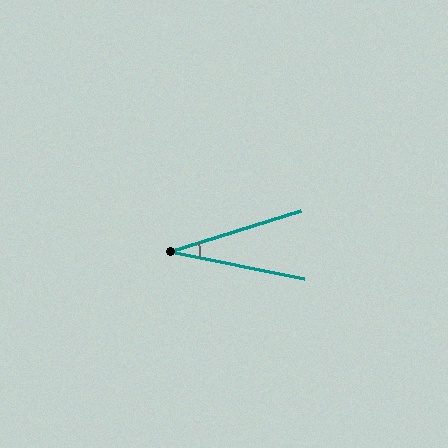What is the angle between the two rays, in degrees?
Approximately 29 degrees.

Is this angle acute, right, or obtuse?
It is acute.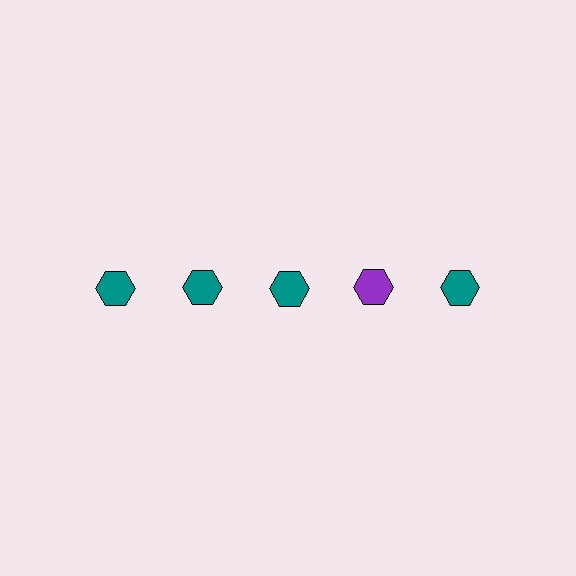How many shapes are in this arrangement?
There are 5 shapes arranged in a grid pattern.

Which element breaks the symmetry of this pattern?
The purple hexagon in the top row, second from right column breaks the symmetry. All other shapes are teal hexagons.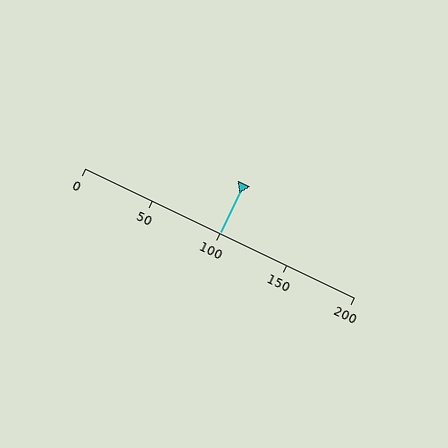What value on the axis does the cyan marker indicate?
The marker indicates approximately 100.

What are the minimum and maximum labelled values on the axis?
The axis runs from 0 to 200.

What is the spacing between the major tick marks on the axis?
The major ticks are spaced 50 apart.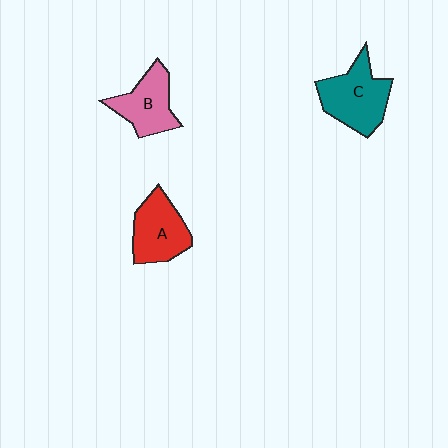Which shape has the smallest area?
Shape B (pink).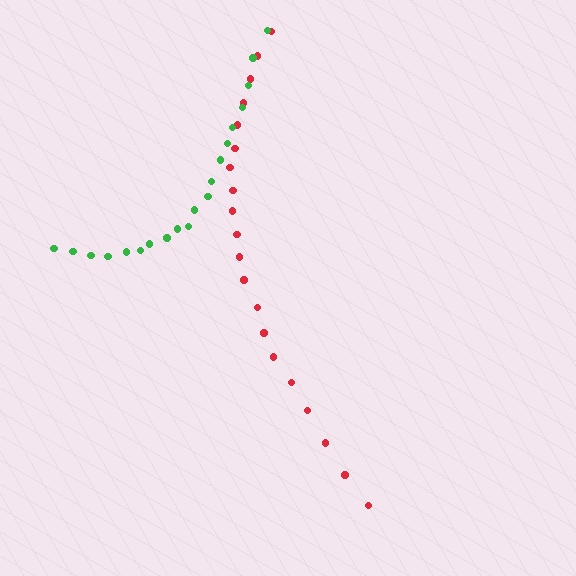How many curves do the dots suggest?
There are 2 distinct paths.